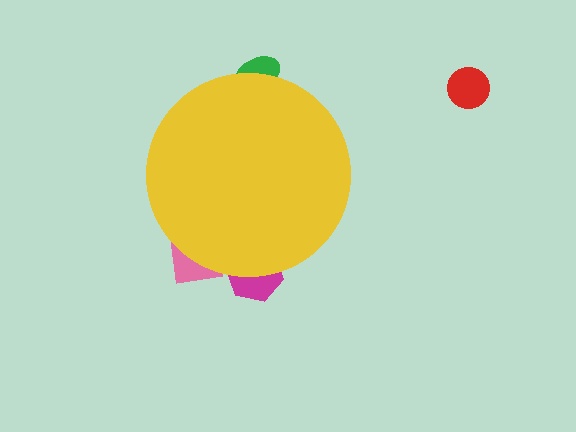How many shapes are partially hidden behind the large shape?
3 shapes are partially hidden.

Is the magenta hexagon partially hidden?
Yes, the magenta hexagon is partially hidden behind the yellow circle.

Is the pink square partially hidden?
Yes, the pink square is partially hidden behind the yellow circle.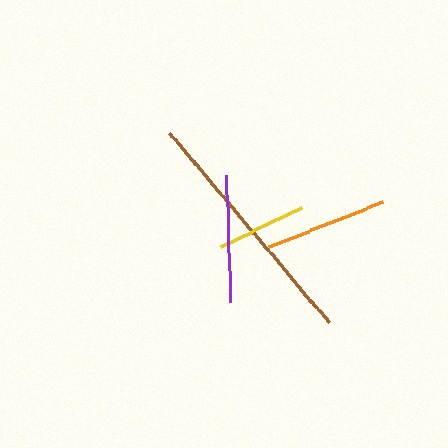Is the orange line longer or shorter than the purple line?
The purple line is longer than the orange line.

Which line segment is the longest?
The brown line is the longest at approximately 248 pixels.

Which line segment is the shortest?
The yellow line is the shortest at approximately 89 pixels.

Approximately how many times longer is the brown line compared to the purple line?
The brown line is approximately 1.9 times the length of the purple line.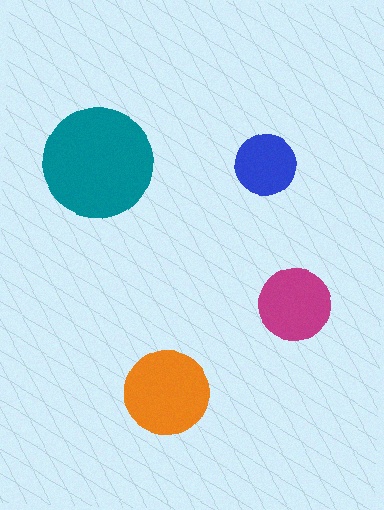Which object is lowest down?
The orange circle is bottommost.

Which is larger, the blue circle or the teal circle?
The teal one.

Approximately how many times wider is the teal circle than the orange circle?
About 1.5 times wider.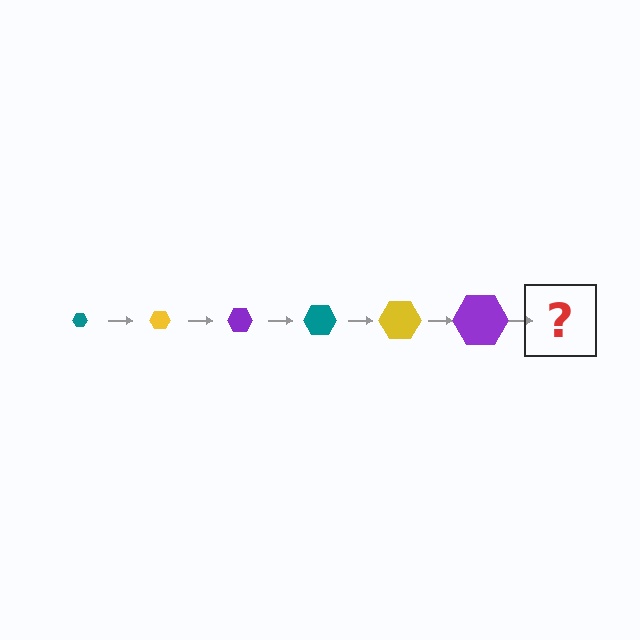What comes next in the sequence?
The next element should be a teal hexagon, larger than the previous one.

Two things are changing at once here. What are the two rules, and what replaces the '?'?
The two rules are that the hexagon grows larger each step and the color cycles through teal, yellow, and purple. The '?' should be a teal hexagon, larger than the previous one.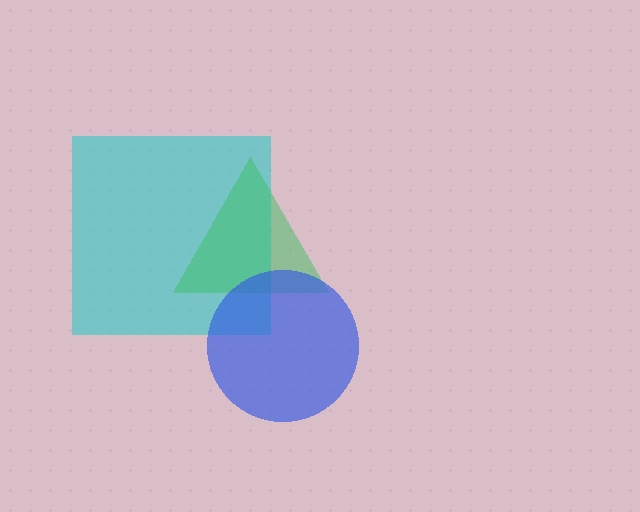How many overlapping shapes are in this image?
There are 3 overlapping shapes in the image.